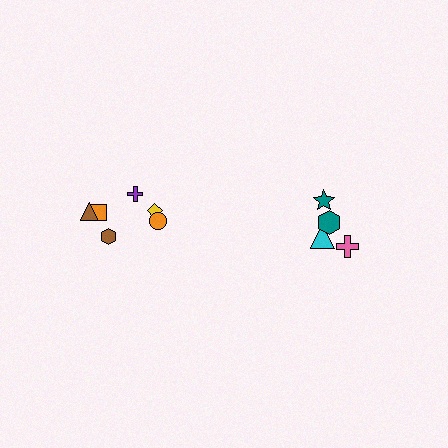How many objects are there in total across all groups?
There are 10 objects.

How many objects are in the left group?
There are 6 objects.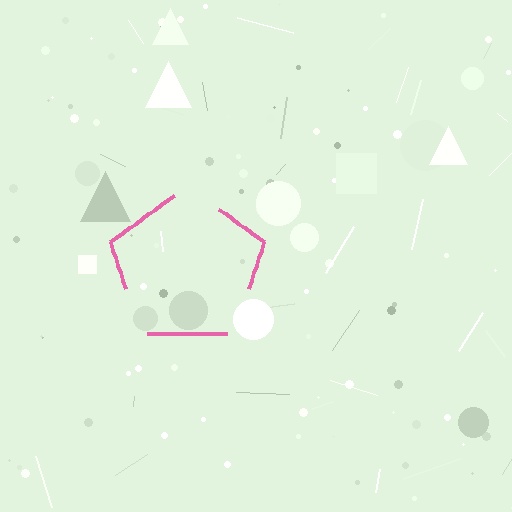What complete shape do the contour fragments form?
The contour fragments form a pentagon.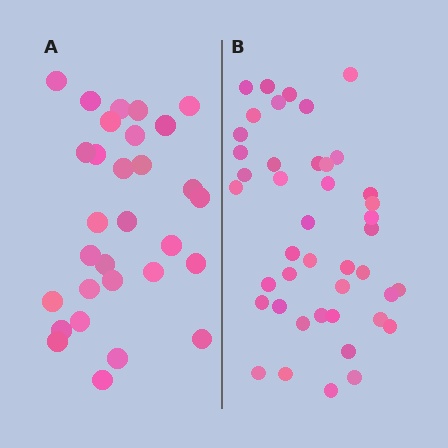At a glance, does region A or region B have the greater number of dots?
Region B (the right region) has more dots.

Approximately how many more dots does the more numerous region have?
Region B has approximately 15 more dots than region A.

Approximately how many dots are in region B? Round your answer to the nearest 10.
About 40 dots. (The exact count is 43, which rounds to 40.)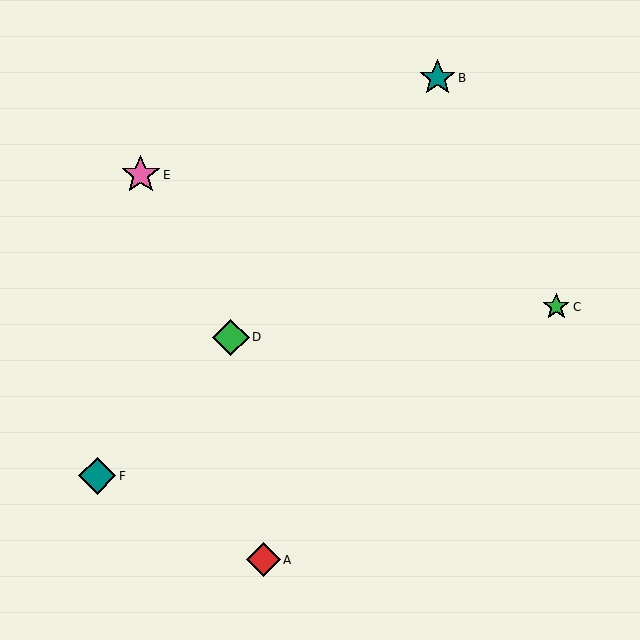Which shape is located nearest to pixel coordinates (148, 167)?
The pink star (labeled E) at (141, 175) is nearest to that location.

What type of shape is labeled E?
Shape E is a pink star.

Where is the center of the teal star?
The center of the teal star is at (437, 78).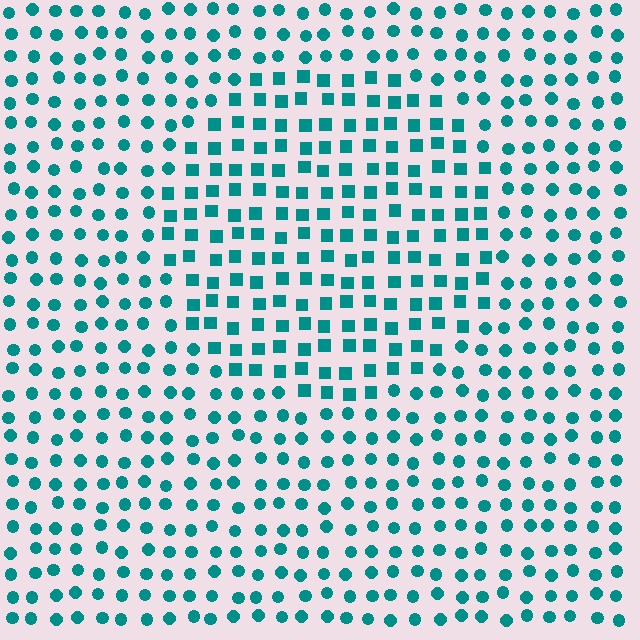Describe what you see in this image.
The image is filled with small teal elements arranged in a uniform grid. A circle-shaped region contains squares, while the surrounding area contains circles. The boundary is defined purely by the change in element shape.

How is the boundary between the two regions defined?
The boundary is defined by a change in element shape: squares inside vs. circles outside. All elements share the same color and spacing.